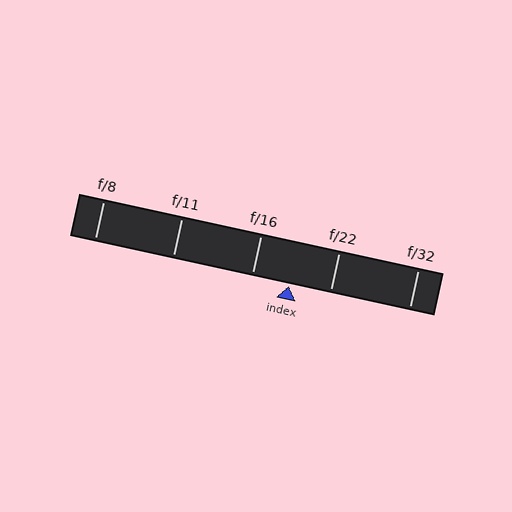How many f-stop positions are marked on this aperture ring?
There are 5 f-stop positions marked.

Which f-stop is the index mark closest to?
The index mark is closest to f/16.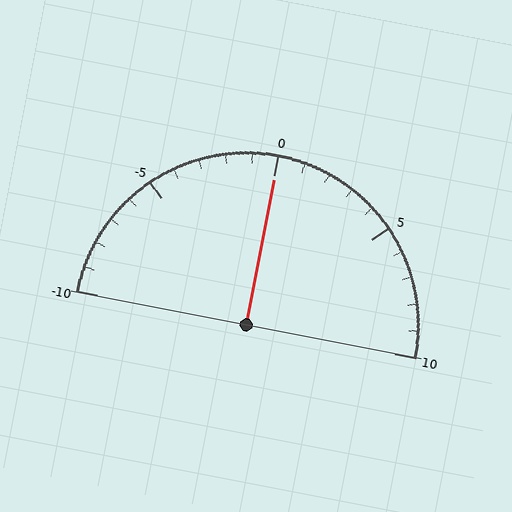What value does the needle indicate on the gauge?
The needle indicates approximately 0.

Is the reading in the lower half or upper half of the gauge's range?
The reading is in the upper half of the range (-10 to 10).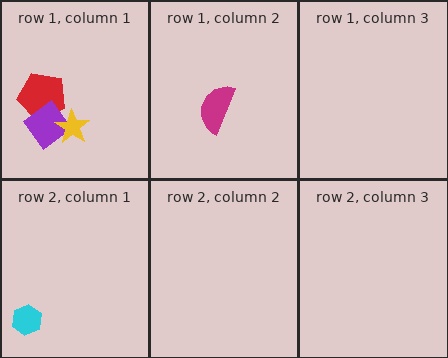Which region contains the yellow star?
The row 1, column 1 region.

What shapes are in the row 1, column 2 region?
The magenta semicircle.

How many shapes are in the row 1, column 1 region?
3.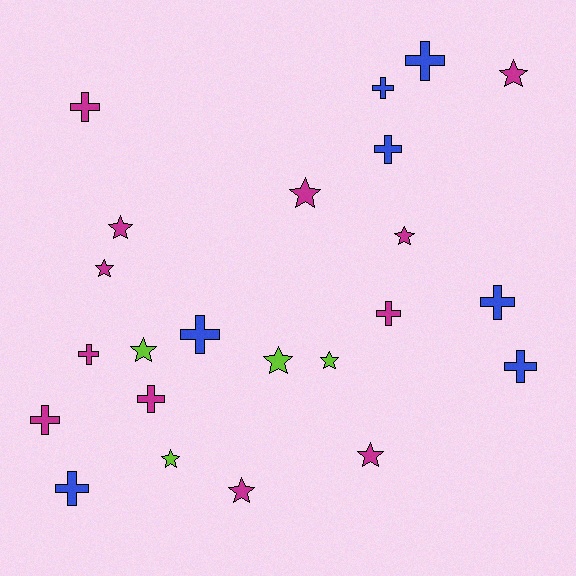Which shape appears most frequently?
Cross, with 12 objects.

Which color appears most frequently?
Magenta, with 12 objects.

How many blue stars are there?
There are no blue stars.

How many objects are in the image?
There are 23 objects.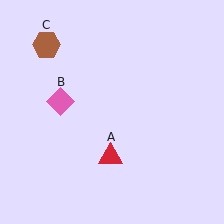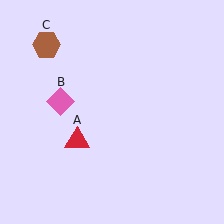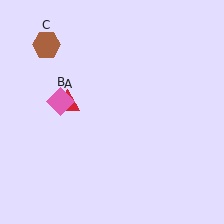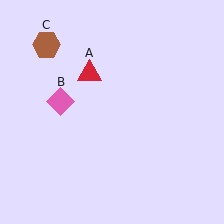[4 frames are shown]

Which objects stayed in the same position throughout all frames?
Pink diamond (object B) and brown hexagon (object C) remained stationary.